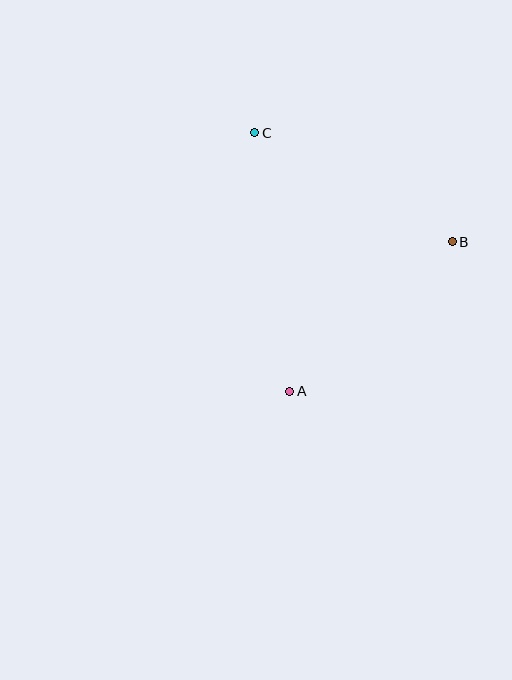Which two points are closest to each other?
Points A and B are closest to each other.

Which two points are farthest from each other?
Points A and C are farthest from each other.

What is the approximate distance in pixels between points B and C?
The distance between B and C is approximately 226 pixels.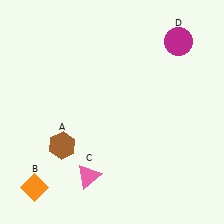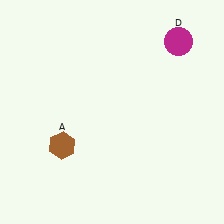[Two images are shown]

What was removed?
The pink triangle (C), the orange diamond (B) were removed in Image 2.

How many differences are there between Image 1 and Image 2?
There are 2 differences between the two images.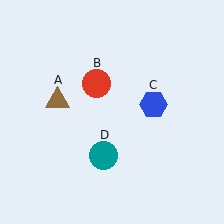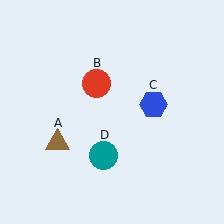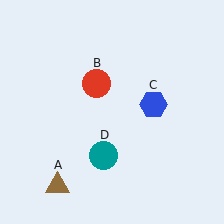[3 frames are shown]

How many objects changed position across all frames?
1 object changed position: brown triangle (object A).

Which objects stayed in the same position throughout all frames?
Red circle (object B) and blue hexagon (object C) and teal circle (object D) remained stationary.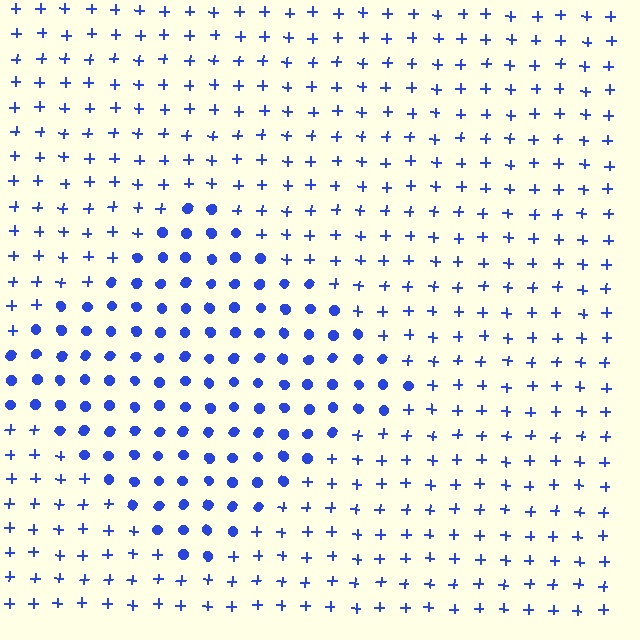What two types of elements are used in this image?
The image uses circles inside the diamond region and plus signs outside it.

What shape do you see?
I see a diamond.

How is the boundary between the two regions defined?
The boundary is defined by a change in element shape: circles inside vs. plus signs outside. All elements share the same color and spacing.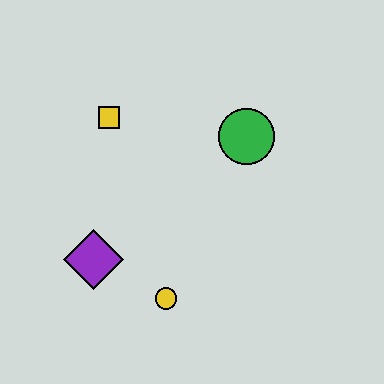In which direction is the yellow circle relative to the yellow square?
The yellow circle is below the yellow square.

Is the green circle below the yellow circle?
No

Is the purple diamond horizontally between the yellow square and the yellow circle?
No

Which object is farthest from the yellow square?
The yellow circle is farthest from the yellow square.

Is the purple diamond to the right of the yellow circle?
No